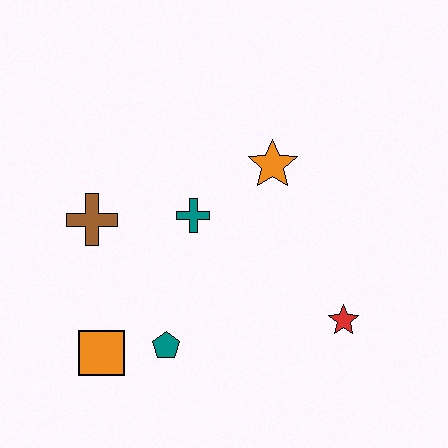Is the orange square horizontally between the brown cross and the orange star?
Yes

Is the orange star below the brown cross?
No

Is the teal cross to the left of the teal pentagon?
No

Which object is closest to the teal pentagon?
The orange square is closest to the teal pentagon.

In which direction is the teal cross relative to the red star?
The teal cross is to the left of the red star.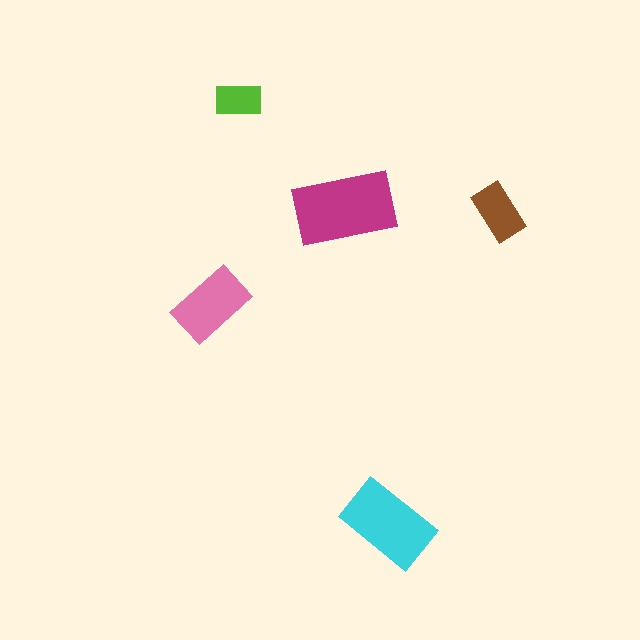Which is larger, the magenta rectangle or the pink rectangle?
The magenta one.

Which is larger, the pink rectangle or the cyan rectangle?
The cyan one.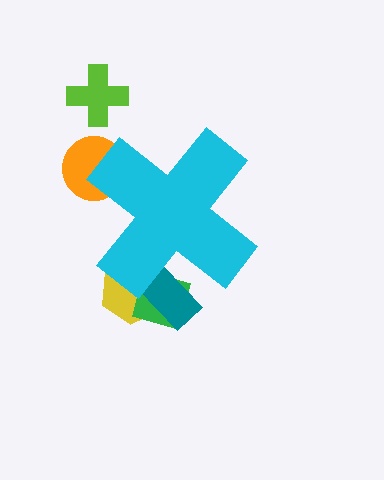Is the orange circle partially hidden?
Yes, the orange circle is partially hidden behind the cyan cross.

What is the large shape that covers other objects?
A cyan cross.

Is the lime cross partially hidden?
No, the lime cross is fully visible.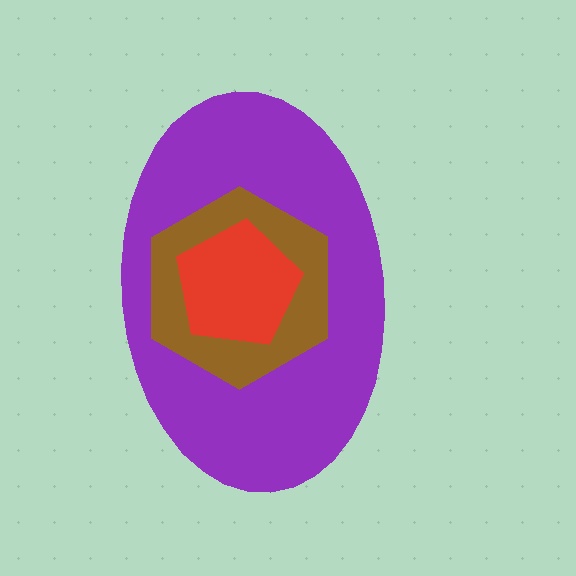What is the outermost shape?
The purple ellipse.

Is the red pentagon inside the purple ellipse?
Yes.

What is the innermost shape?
The red pentagon.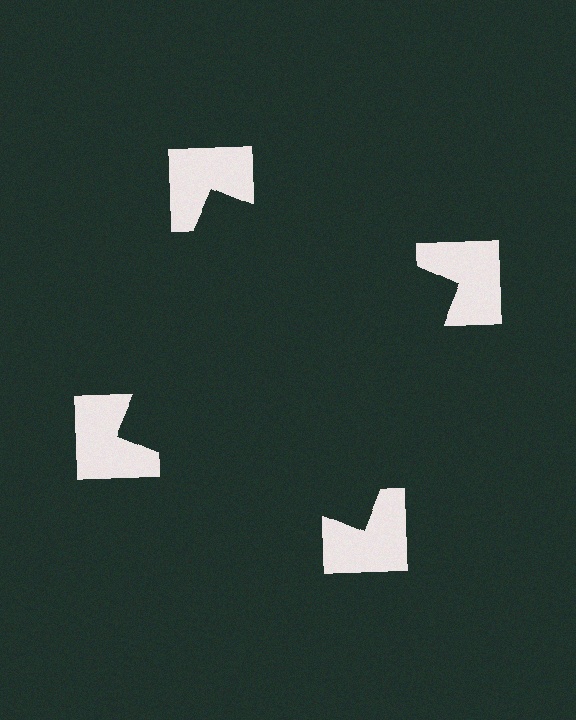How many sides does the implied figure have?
4 sides.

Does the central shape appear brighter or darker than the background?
It typically appears slightly darker than the background, even though no actual brightness change is drawn.